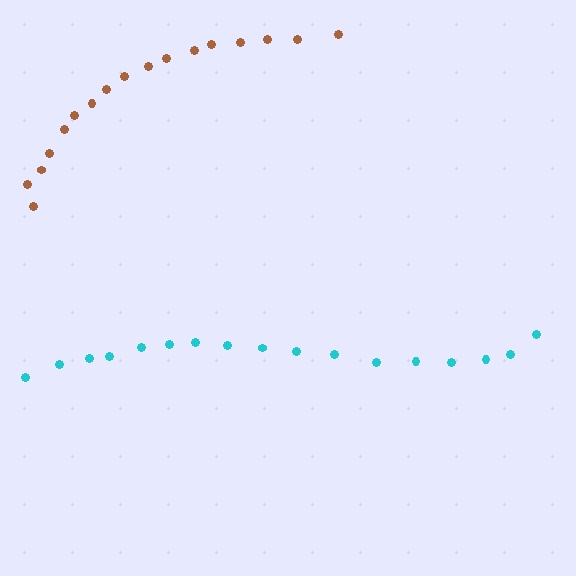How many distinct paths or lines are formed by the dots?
There are 2 distinct paths.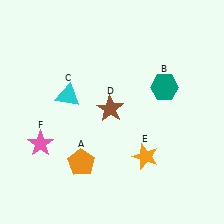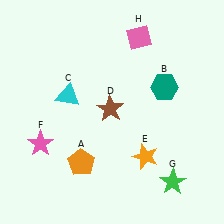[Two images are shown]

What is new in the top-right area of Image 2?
A pink diamond (H) was added in the top-right area of Image 2.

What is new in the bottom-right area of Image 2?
A green star (G) was added in the bottom-right area of Image 2.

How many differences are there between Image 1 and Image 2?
There are 2 differences between the two images.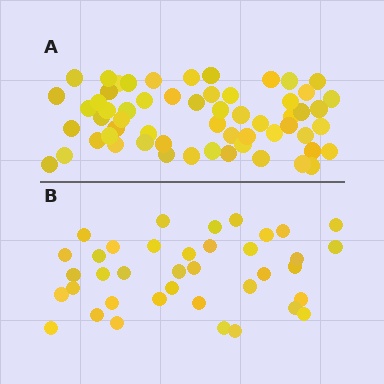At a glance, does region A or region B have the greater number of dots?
Region A (the top region) has more dots.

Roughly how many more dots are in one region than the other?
Region A has approximately 20 more dots than region B.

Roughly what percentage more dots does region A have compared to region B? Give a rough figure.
About 55% more.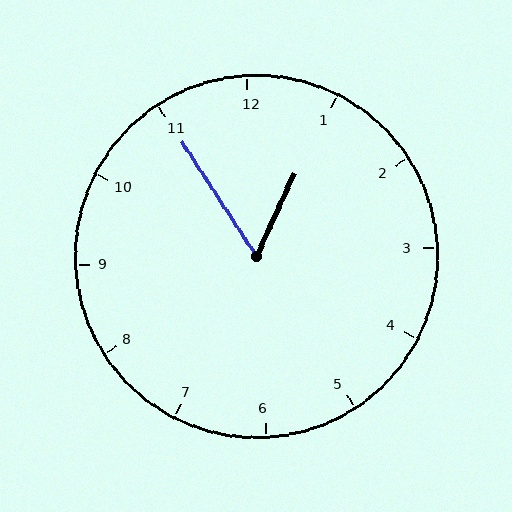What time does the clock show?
12:55.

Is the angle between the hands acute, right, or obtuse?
It is acute.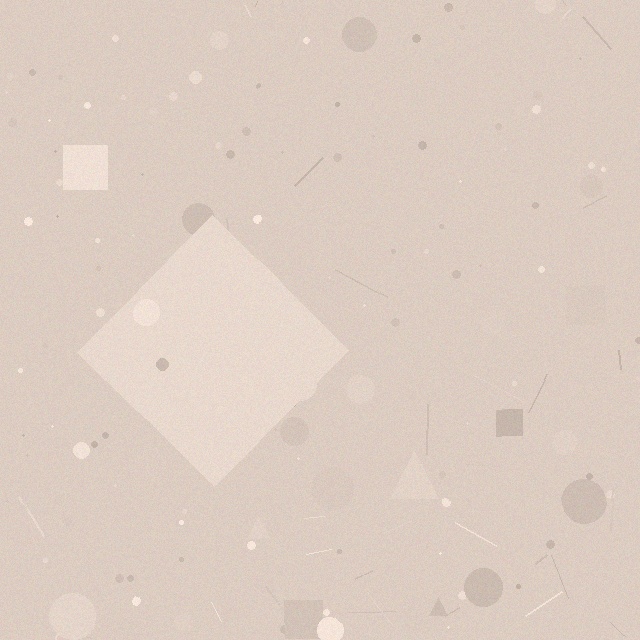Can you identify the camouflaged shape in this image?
The camouflaged shape is a diamond.